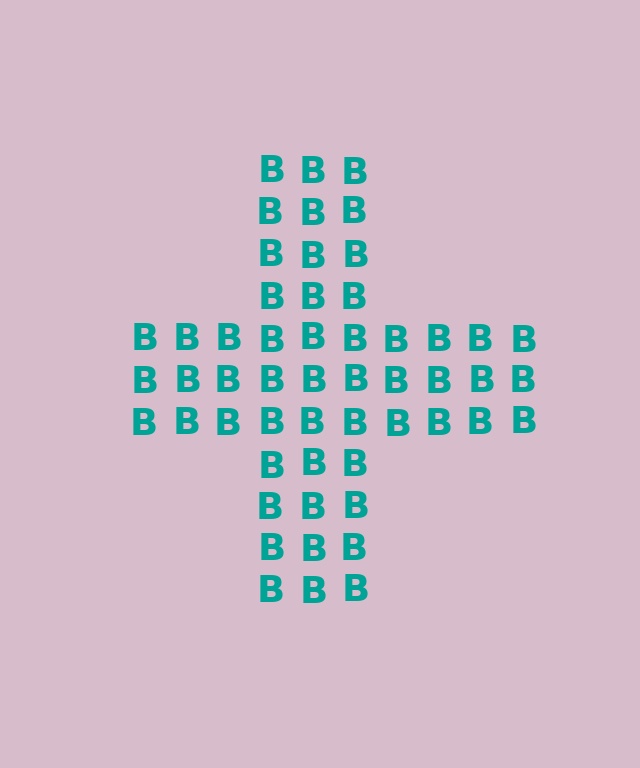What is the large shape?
The large shape is a cross.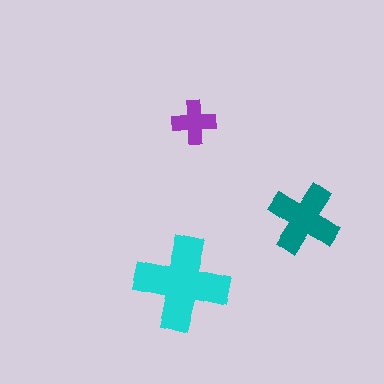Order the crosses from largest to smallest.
the cyan one, the teal one, the purple one.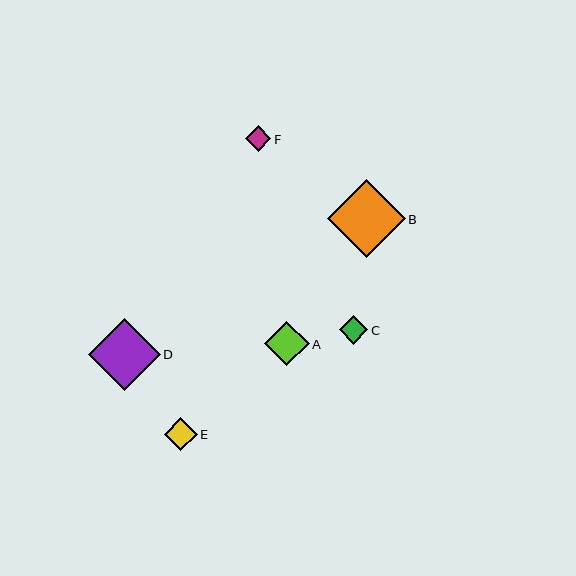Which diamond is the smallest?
Diamond F is the smallest with a size of approximately 26 pixels.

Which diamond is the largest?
Diamond B is the largest with a size of approximately 78 pixels.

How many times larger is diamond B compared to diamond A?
Diamond B is approximately 1.8 times the size of diamond A.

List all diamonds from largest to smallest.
From largest to smallest: B, D, A, E, C, F.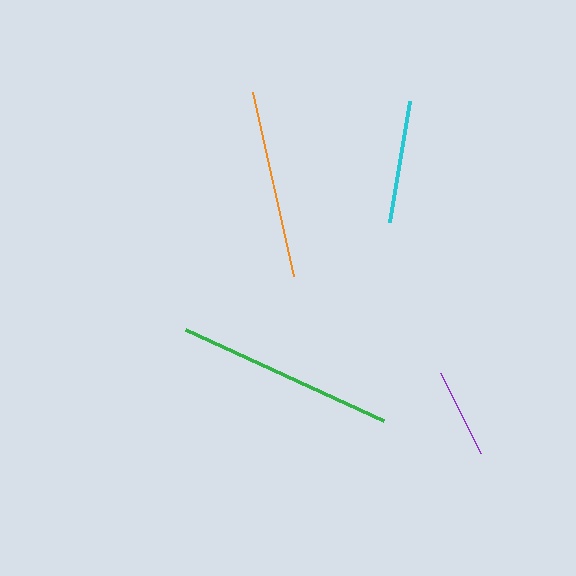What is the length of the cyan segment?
The cyan segment is approximately 122 pixels long.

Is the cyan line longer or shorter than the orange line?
The orange line is longer than the cyan line.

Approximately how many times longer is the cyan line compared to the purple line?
The cyan line is approximately 1.4 times the length of the purple line.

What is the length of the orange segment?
The orange segment is approximately 189 pixels long.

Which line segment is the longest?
The green line is the longest at approximately 218 pixels.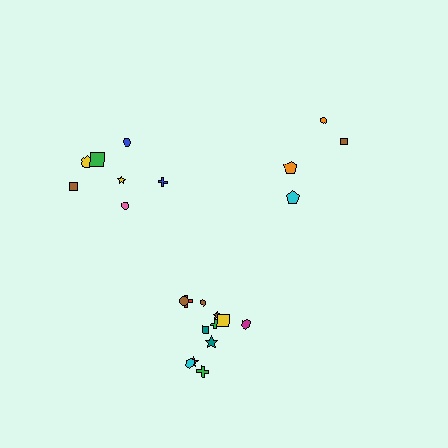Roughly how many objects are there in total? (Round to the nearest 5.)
Roughly 25 objects in total.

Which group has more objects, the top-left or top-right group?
The top-left group.